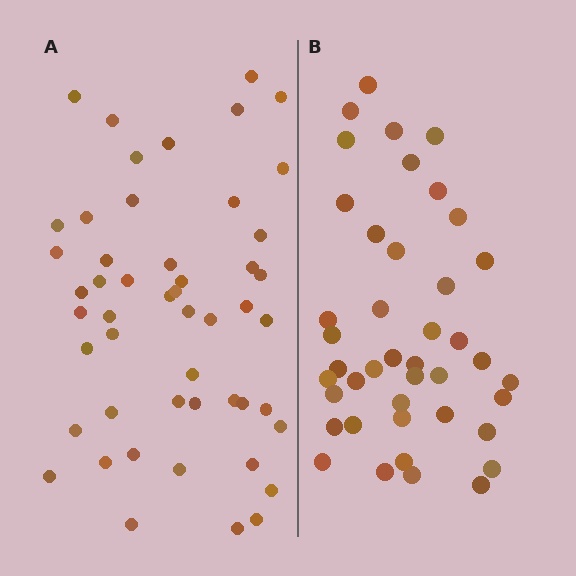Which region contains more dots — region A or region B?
Region A (the left region) has more dots.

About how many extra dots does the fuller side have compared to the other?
Region A has roughly 8 or so more dots than region B.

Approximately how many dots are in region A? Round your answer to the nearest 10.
About 50 dots.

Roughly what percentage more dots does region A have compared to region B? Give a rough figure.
About 20% more.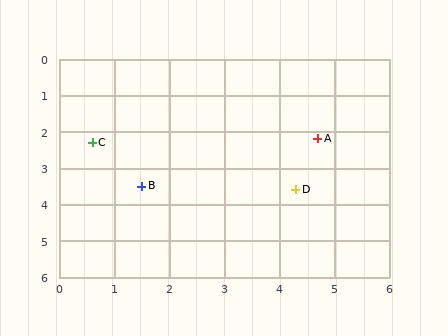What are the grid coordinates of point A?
Point A is at approximately (4.7, 2.2).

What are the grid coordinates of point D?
Point D is at approximately (4.3, 3.6).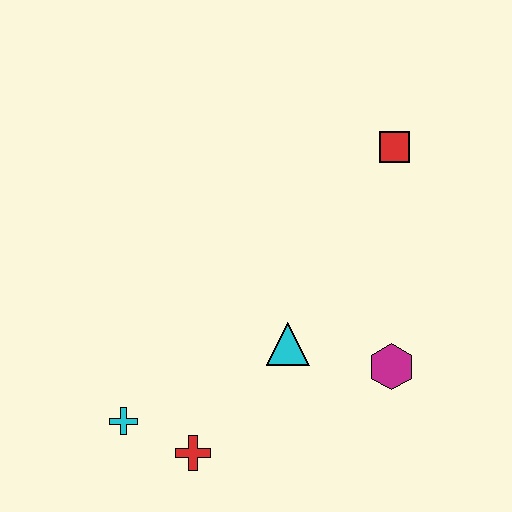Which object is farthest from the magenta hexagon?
The cyan cross is farthest from the magenta hexagon.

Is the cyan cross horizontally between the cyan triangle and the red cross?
No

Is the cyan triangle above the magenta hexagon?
Yes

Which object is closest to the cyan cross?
The red cross is closest to the cyan cross.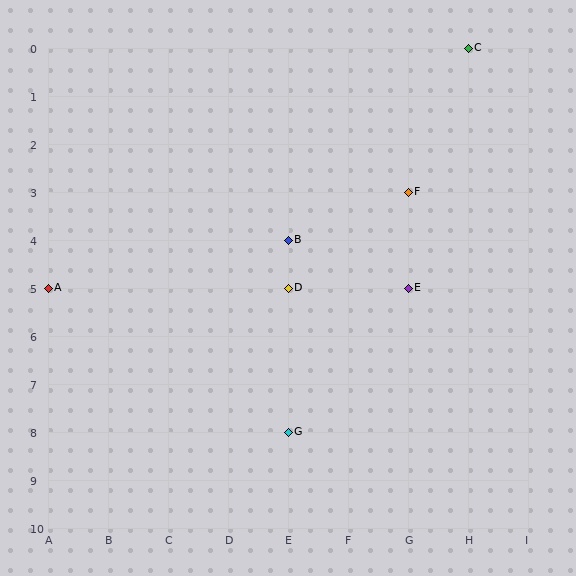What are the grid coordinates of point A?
Point A is at grid coordinates (A, 5).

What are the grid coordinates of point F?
Point F is at grid coordinates (G, 3).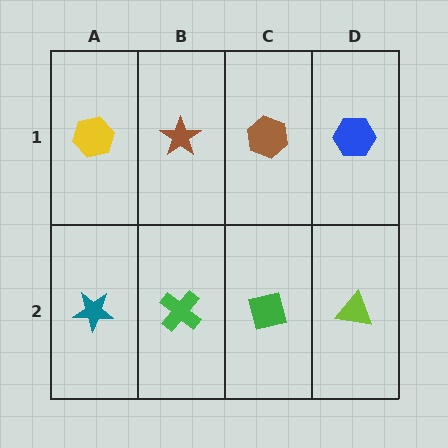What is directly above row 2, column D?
A blue hexagon.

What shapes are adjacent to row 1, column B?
A green cross (row 2, column B), a yellow hexagon (row 1, column A), a brown hexagon (row 1, column C).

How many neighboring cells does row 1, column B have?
3.